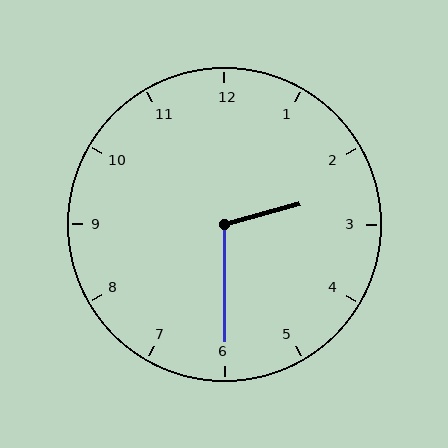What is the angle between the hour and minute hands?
Approximately 105 degrees.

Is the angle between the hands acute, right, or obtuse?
It is obtuse.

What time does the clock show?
2:30.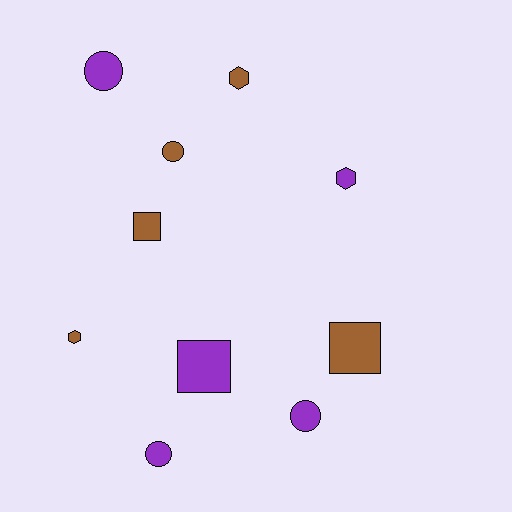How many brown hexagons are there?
There are 2 brown hexagons.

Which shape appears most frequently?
Circle, with 4 objects.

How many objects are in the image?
There are 10 objects.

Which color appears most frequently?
Purple, with 5 objects.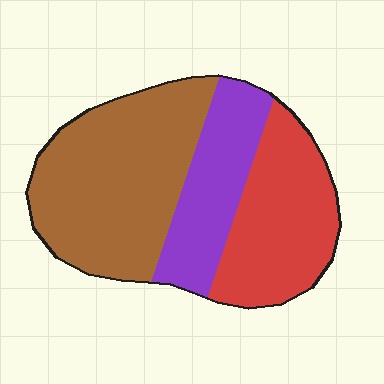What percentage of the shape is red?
Red covers 31% of the shape.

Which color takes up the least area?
Purple, at roughly 25%.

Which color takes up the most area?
Brown, at roughly 45%.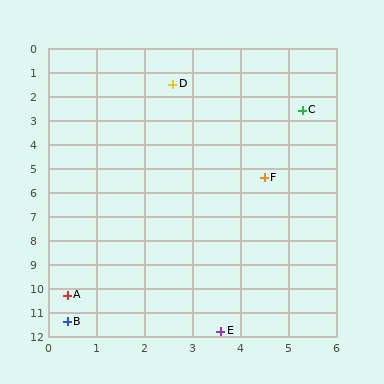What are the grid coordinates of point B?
Point B is at approximately (0.4, 11.4).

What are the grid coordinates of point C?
Point C is at approximately (5.3, 2.6).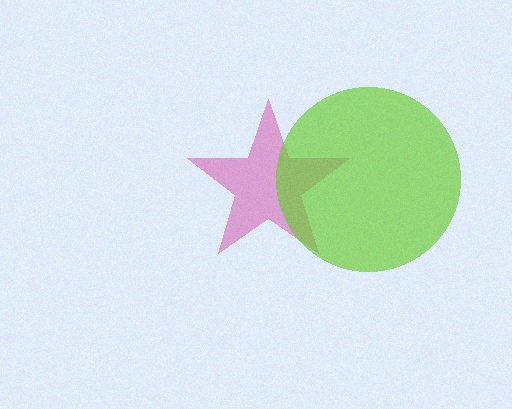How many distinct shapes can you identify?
There are 2 distinct shapes: a magenta star, a lime circle.